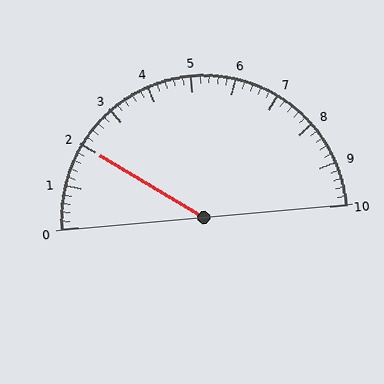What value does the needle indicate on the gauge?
The needle indicates approximately 2.0.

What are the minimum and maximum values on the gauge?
The gauge ranges from 0 to 10.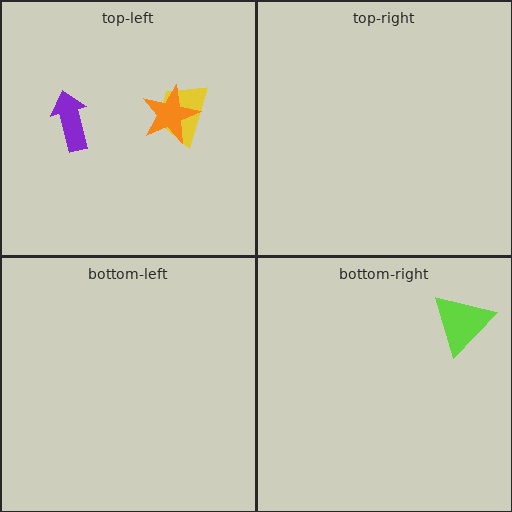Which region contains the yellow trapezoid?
The top-left region.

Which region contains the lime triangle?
The bottom-right region.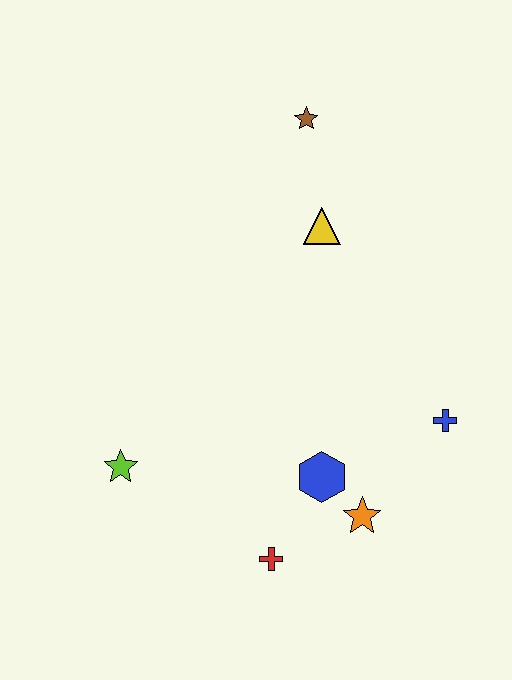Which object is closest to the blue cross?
The orange star is closest to the blue cross.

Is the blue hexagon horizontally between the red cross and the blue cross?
Yes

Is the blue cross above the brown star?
No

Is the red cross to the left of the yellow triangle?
Yes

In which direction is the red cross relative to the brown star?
The red cross is below the brown star.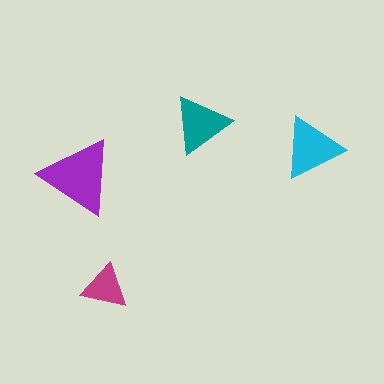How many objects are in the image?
There are 4 objects in the image.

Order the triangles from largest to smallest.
the purple one, the cyan one, the teal one, the magenta one.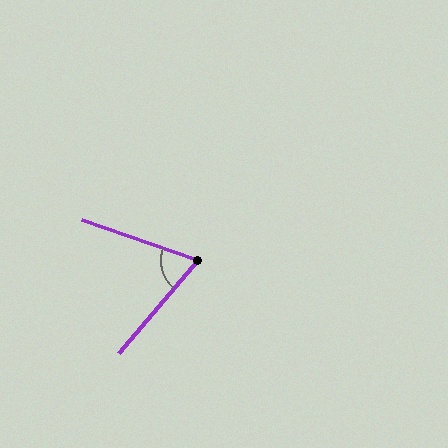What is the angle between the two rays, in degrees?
Approximately 69 degrees.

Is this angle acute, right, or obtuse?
It is acute.